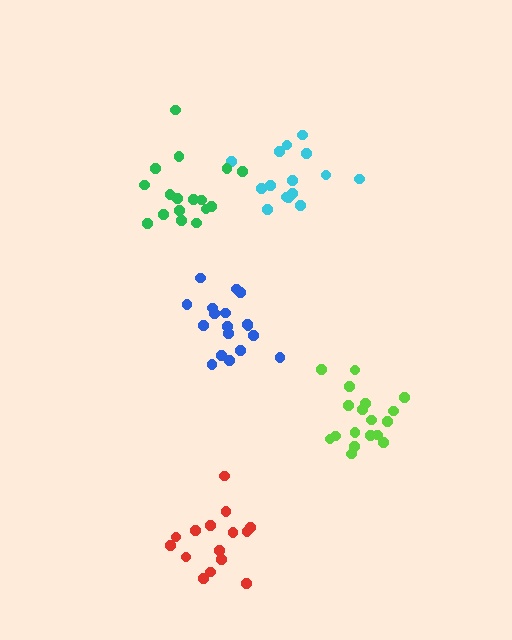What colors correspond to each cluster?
The clusters are colored: cyan, green, lime, red, blue.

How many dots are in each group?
Group 1: 15 dots, Group 2: 17 dots, Group 3: 18 dots, Group 4: 16 dots, Group 5: 18 dots (84 total).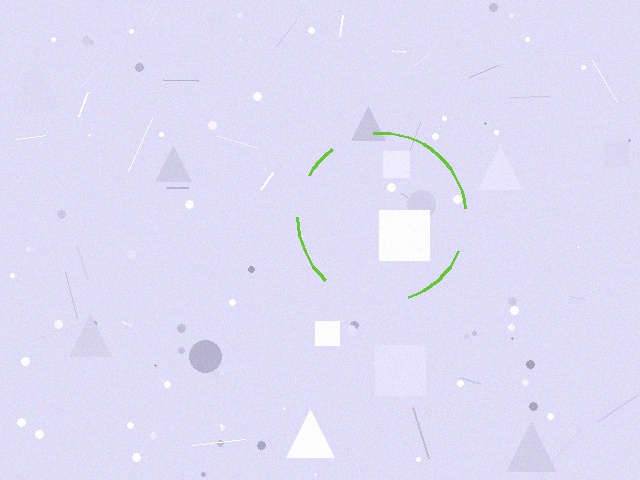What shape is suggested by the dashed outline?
The dashed outline suggests a circle.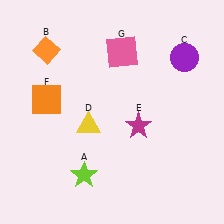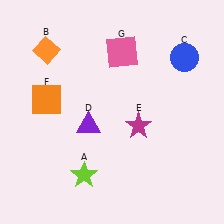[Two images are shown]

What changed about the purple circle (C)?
In Image 1, C is purple. In Image 2, it changed to blue.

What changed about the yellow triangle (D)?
In Image 1, D is yellow. In Image 2, it changed to purple.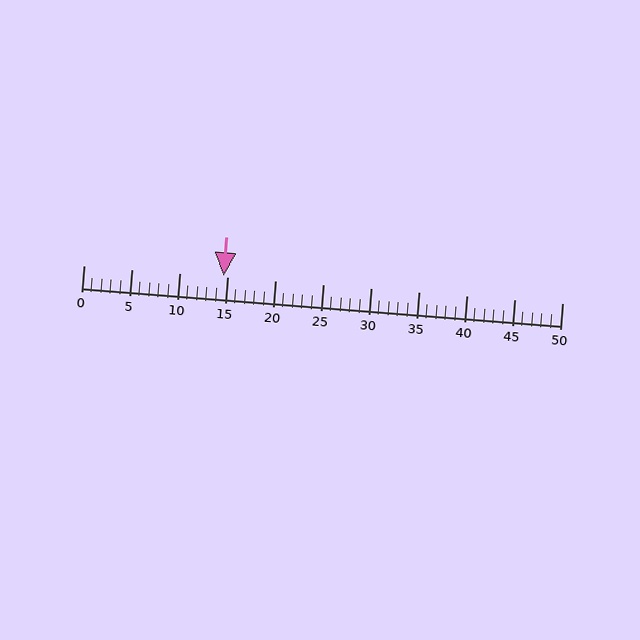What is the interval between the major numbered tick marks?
The major tick marks are spaced 5 units apart.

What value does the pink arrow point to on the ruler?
The pink arrow points to approximately 15.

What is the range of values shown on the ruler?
The ruler shows values from 0 to 50.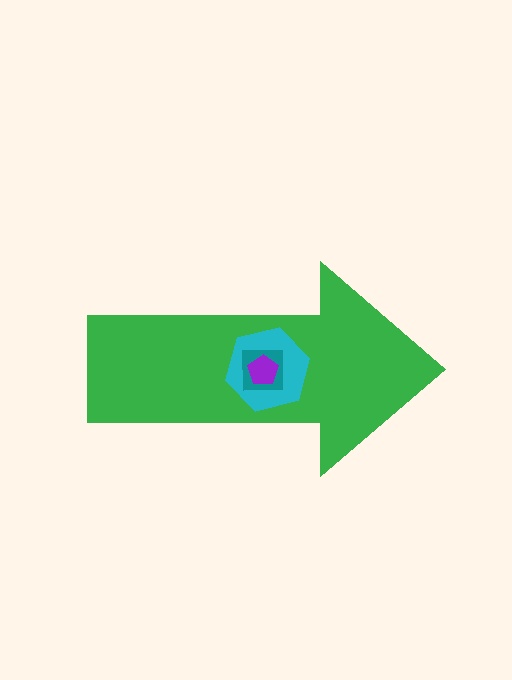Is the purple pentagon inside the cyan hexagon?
Yes.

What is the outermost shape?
The green arrow.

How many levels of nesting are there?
4.